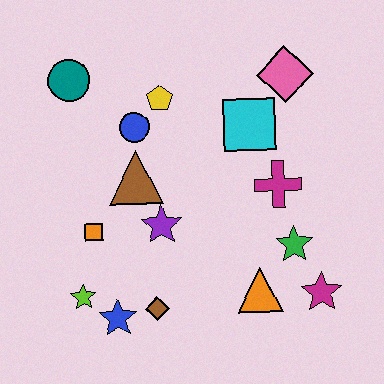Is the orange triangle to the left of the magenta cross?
Yes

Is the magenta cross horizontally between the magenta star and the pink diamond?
No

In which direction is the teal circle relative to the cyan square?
The teal circle is to the left of the cyan square.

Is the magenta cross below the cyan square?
Yes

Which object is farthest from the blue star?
The pink diamond is farthest from the blue star.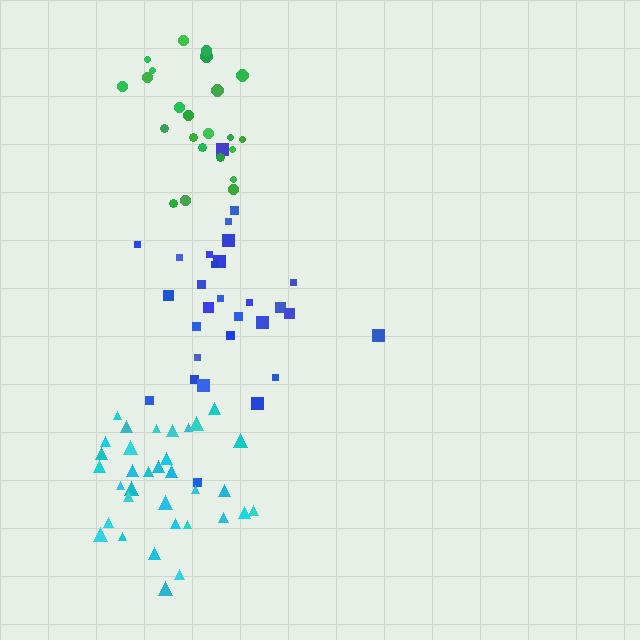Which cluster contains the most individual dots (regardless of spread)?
Cyan (34).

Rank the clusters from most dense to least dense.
green, cyan, blue.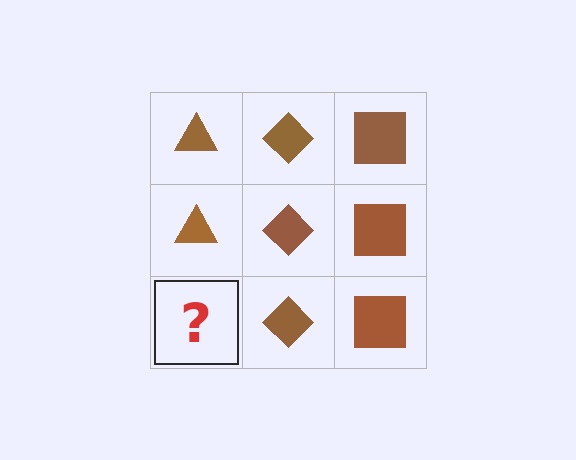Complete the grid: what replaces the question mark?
The question mark should be replaced with a brown triangle.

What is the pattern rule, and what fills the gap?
The rule is that each column has a consistent shape. The gap should be filled with a brown triangle.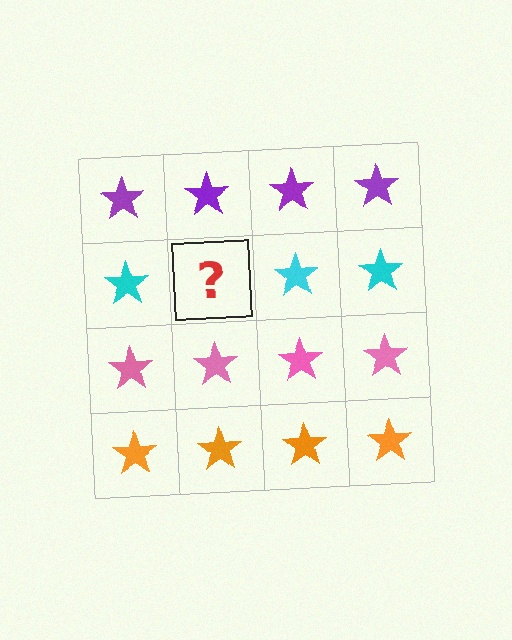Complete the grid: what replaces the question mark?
The question mark should be replaced with a cyan star.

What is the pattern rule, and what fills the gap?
The rule is that each row has a consistent color. The gap should be filled with a cyan star.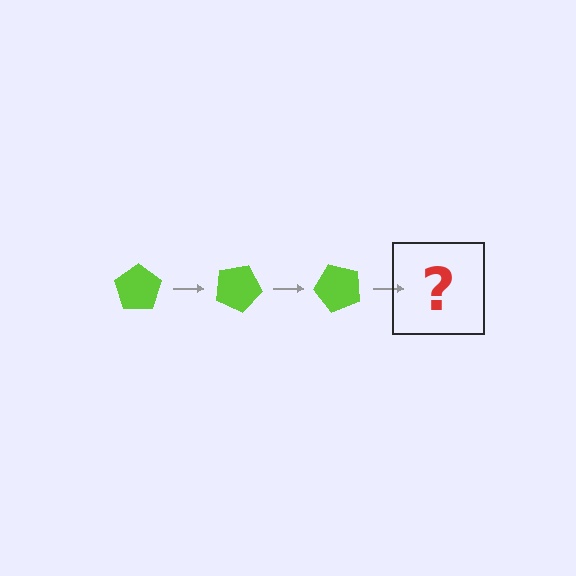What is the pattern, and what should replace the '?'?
The pattern is that the pentagon rotates 25 degrees each step. The '?' should be a lime pentagon rotated 75 degrees.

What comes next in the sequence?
The next element should be a lime pentagon rotated 75 degrees.